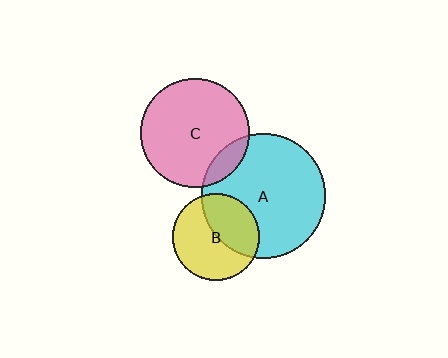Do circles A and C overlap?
Yes.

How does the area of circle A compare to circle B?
Approximately 2.1 times.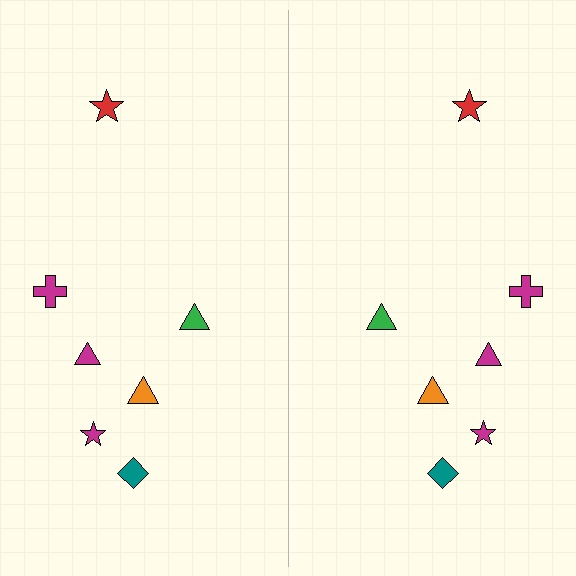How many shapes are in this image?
There are 14 shapes in this image.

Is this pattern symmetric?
Yes, this pattern has bilateral (reflection) symmetry.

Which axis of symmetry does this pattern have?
The pattern has a vertical axis of symmetry running through the center of the image.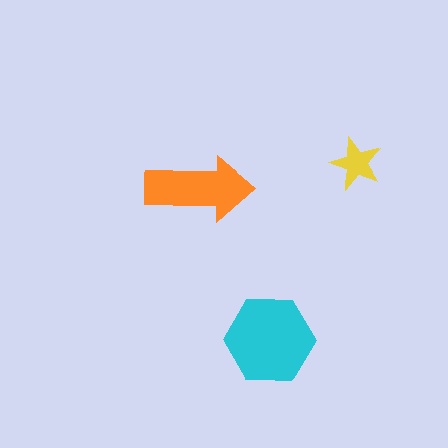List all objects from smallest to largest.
The yellow star, the orange arrow, the cyan hexagon.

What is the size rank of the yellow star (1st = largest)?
3rd.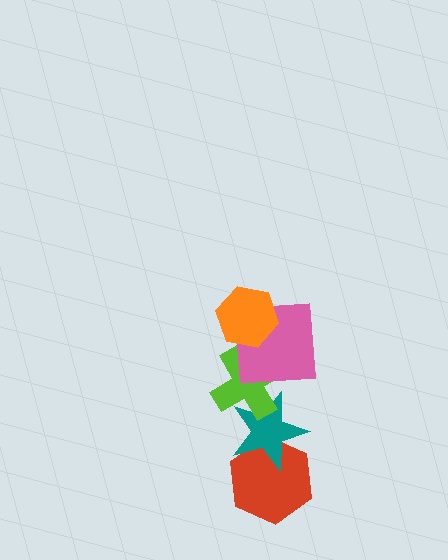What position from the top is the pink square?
The pink square is 2nd from the top.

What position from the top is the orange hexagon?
The orange hexagon is 1st from the top.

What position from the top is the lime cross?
The lime cross is 3rd from the top.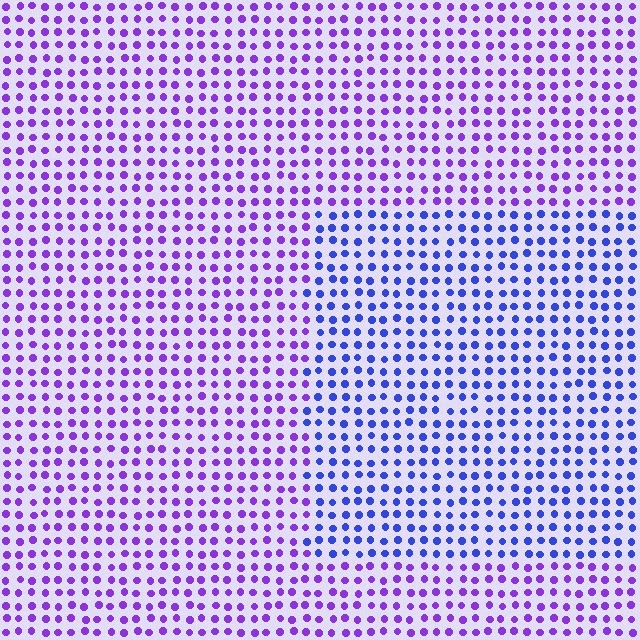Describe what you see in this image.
The image is filled with small purple elements in a uniform arrangement. A rectangle-shaped region is visible where the elements are tinted to a slightly different hue, forming a subtle color boundary.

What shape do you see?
I see a rectangle.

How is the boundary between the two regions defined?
The boundary is defined purely by a slight shift in hue (about 40 degrees). Spacing, size, and orientation are identical on both sides.